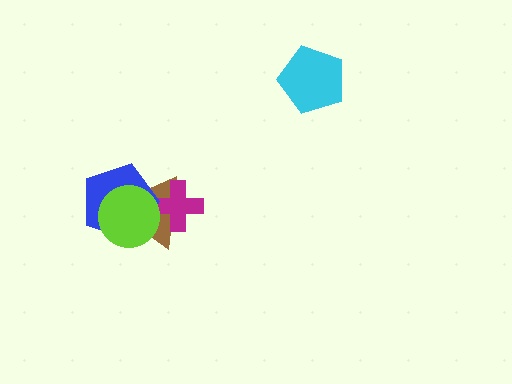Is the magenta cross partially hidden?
Yes, it is partially covered by another shape.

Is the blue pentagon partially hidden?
Yes, it is partially covered by another shape.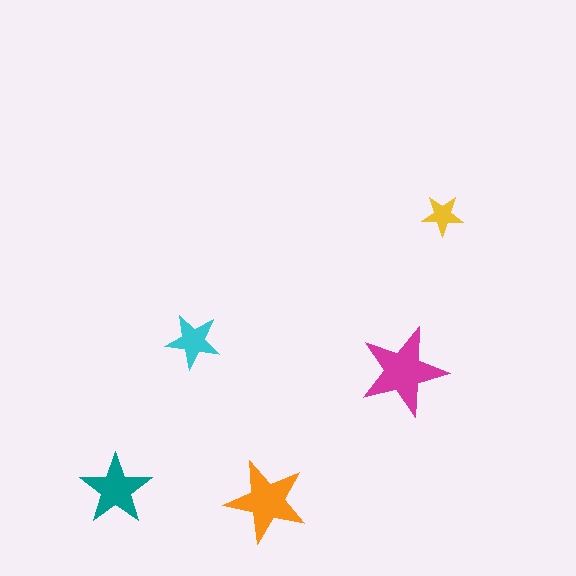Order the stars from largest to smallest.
the magenta one, the orange one, the teal one, the cyan one, the yellow one.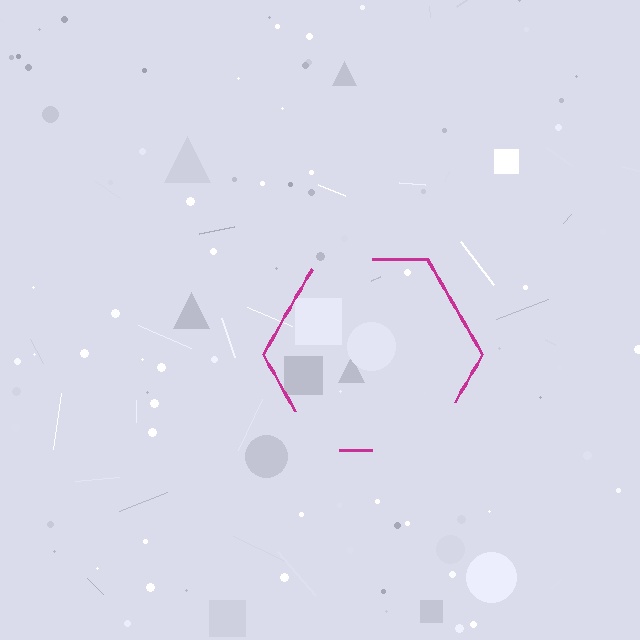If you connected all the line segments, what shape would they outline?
They would outline a hexagon.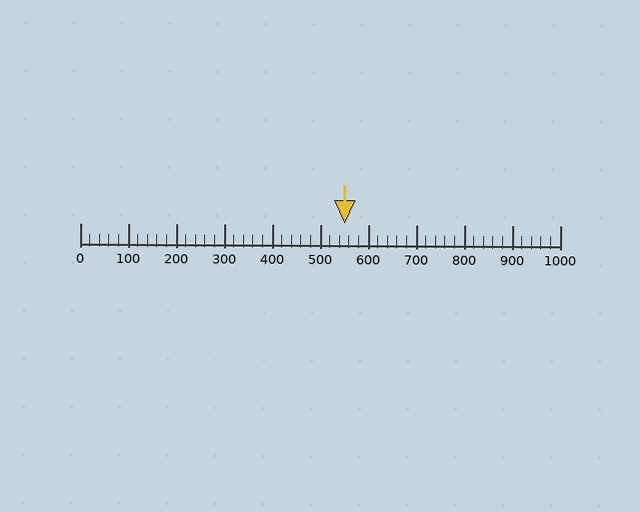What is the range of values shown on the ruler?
The ruler shows values from 0 to 1000.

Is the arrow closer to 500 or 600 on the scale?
The arrow is closer to 600.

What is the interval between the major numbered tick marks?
The major tick marks are spaced 100 units apart.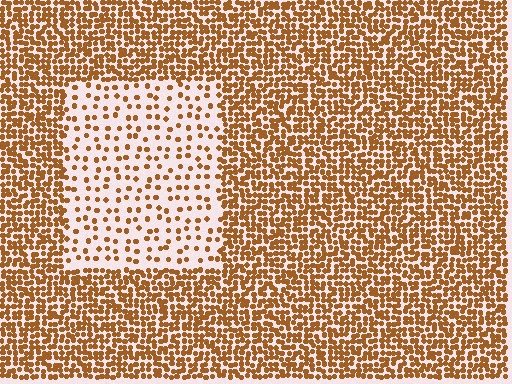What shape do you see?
I see a rectangle.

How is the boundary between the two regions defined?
The boundary is defined by a change in element density (approximately 3.1x ratio). All elements are the same color, size, and shape.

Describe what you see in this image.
The image contains small brown elements arranged at two different densities. A rectangle-shaped region is visible where the elements are less densely packed than the surrounding area.